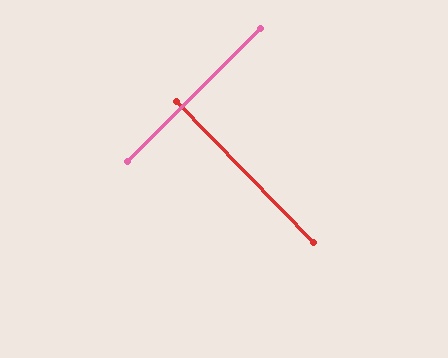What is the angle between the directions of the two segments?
Approximately 89 degrees.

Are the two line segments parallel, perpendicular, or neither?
Perpendicular — they meet at approximately 89°.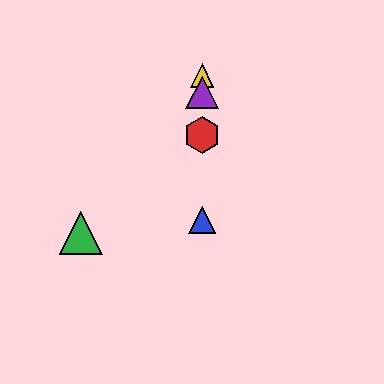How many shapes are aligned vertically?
4 shapes (the red hexagon, the blue triangle, the yellow triangle, the purple triangle) are aligned vertically.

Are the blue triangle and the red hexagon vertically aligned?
Yes, both are at x≈202.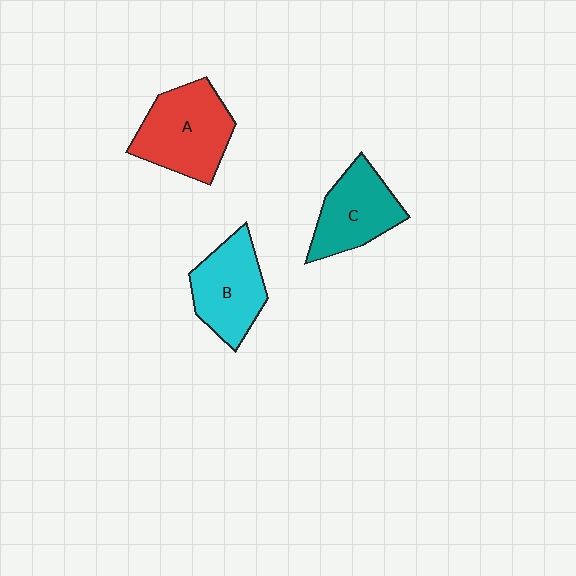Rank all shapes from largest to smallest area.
From largest to smallest: A (red), B (cyan), C (teal).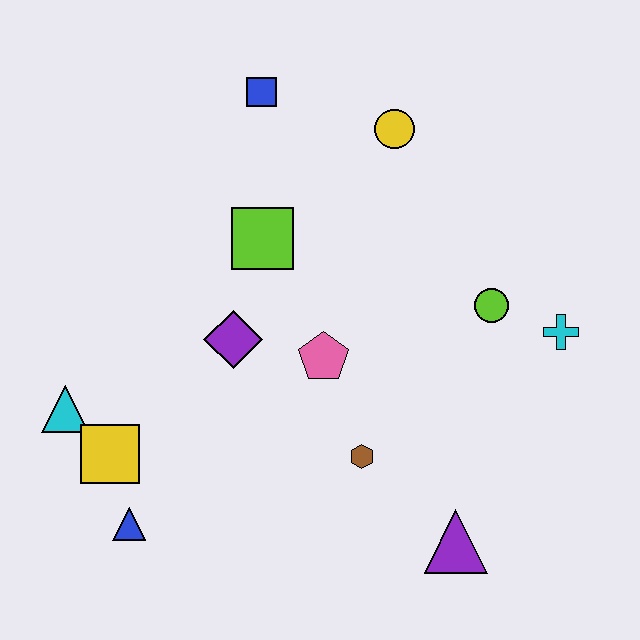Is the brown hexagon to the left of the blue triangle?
No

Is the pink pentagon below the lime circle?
Yes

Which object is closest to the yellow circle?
The blue square is closest to the yellow circle.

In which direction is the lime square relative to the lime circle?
The lime square is to the left of the lime circle.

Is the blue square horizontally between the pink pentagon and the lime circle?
No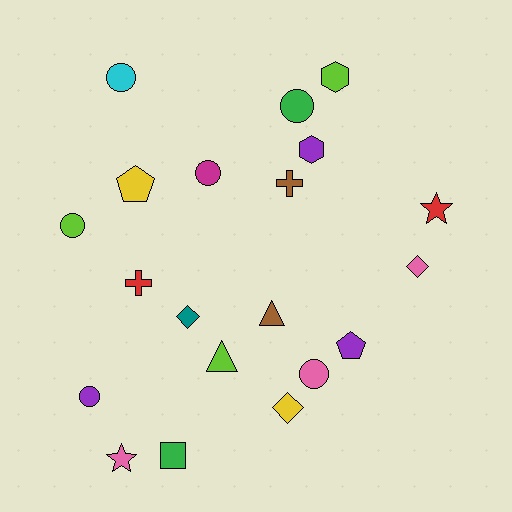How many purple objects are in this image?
There are 3 purple objects.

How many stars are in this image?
There are 2 stars.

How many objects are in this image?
There are 20 objects.